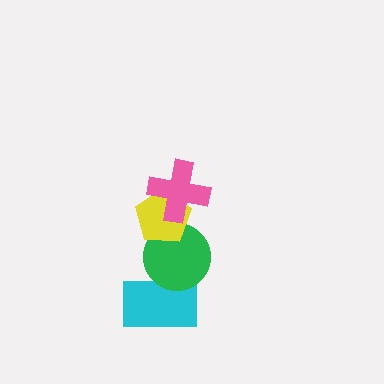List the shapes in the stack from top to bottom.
From top to bottom: the pink cross, the yellow pentagon, the green circle, the cyan rectangle.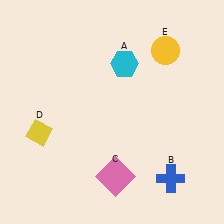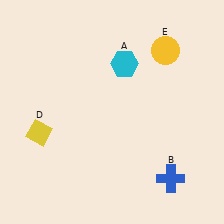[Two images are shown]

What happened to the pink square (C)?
The pink square (C) was removed in Image 2. It was in the bottom-right area of Image 1.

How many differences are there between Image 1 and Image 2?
There is 1 difference between the two images.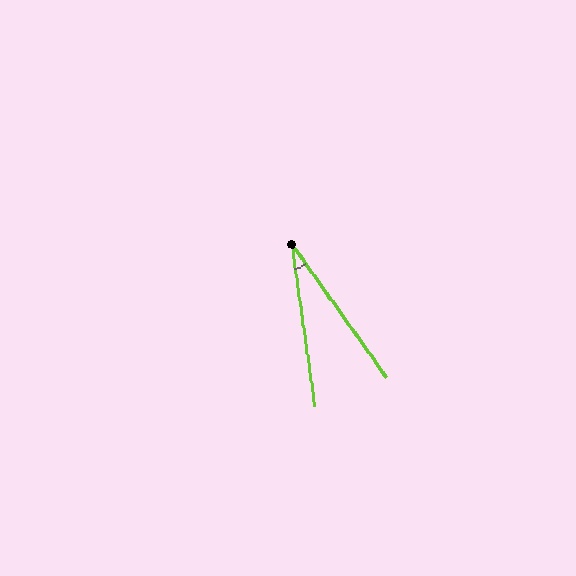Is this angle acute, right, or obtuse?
It is acute.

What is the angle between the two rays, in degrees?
Approximately 27 degrees.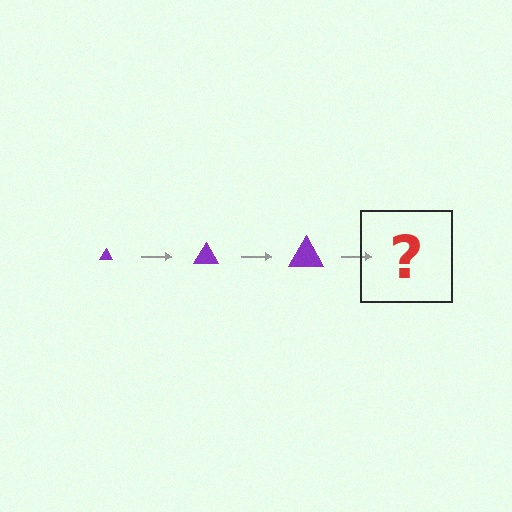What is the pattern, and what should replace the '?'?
The pattern is that the triangle gets progressively larger each step. The '?' should be a purple triangle, larger than the previous one.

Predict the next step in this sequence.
The next step is a purple triangle, larger than the previous one.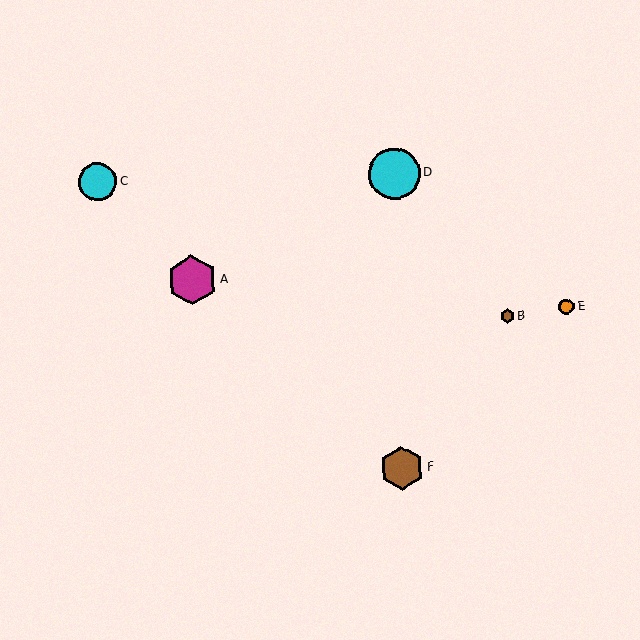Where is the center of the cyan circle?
The center of the cyan circle is at (98, 182).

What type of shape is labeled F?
Shape F is a brown hexagon.